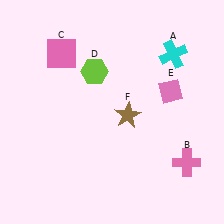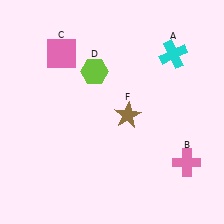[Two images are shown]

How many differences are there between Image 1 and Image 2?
There is 1 difference between the two images.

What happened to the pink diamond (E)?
The pink diamond (E) was removed in Image 2. It was in the top-right area of Image 1.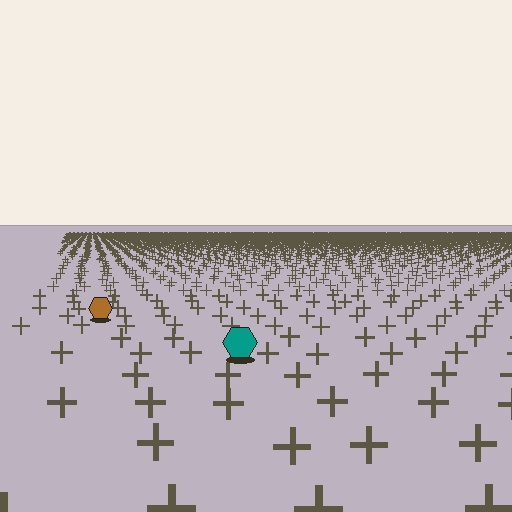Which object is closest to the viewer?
The teal hexagon is closest. The texture marks near it are larger and more spread out.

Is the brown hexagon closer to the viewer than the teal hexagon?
No. The teal hexagon is closer — you can tell from the texture gradient: the ground texture is coarser near it.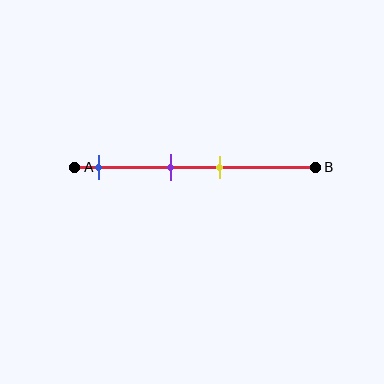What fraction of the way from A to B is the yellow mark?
The yellow mark is approximately 60% (0.6) of the way from A to B.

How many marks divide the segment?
There are 3 marks dividing the segment.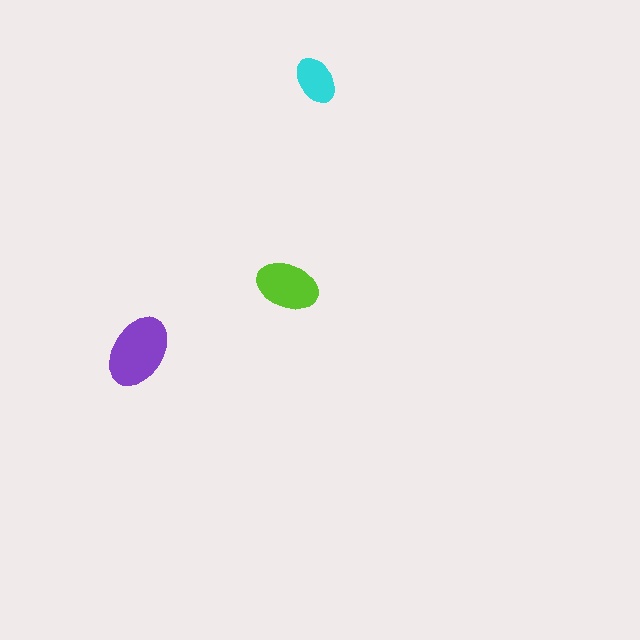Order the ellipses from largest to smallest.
the purple one, the lime one, the cyan one.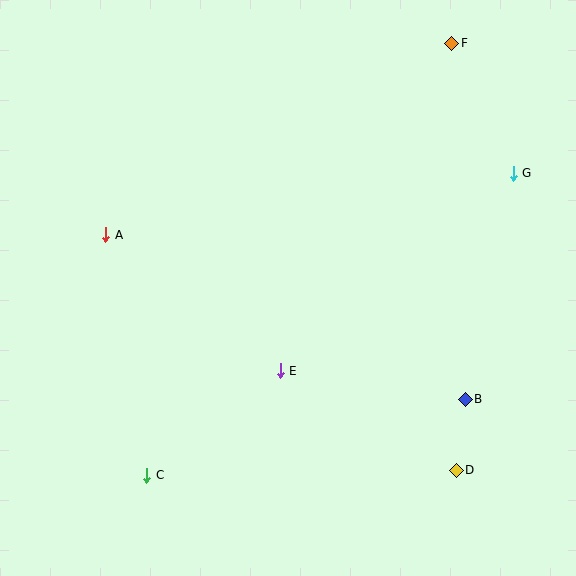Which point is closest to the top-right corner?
Point F is closest to the top-right corner.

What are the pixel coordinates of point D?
Point D is at (456, 470).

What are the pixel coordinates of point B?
Point B is at (465, 399).